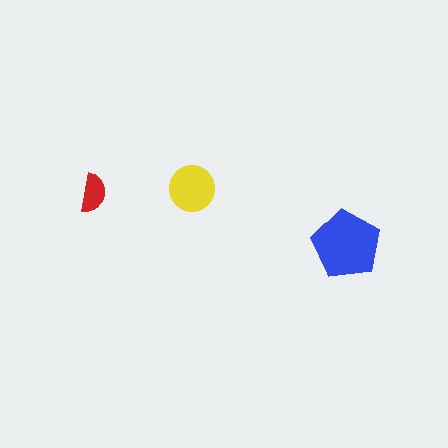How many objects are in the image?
There are 3 objects in the image.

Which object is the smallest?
The red semicircle.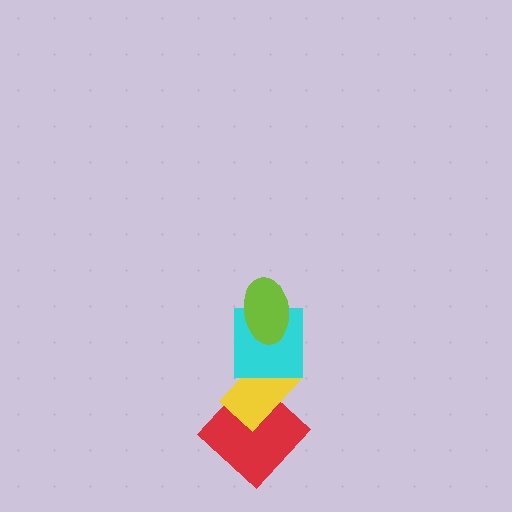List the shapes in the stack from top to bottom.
From top to bottom: the lime ellipse, the cyan square, the yellow rectangle, the red diamond.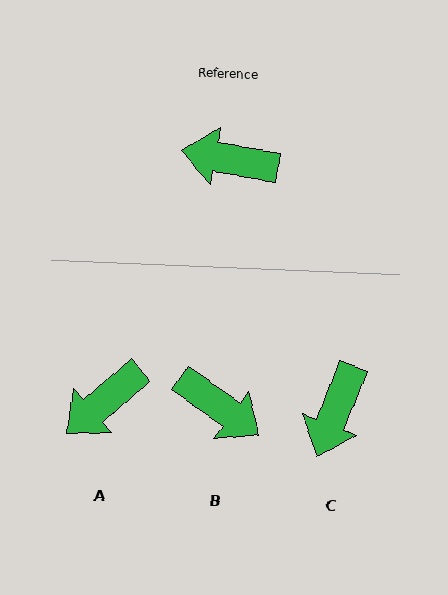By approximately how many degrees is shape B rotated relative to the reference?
Approximately 154 degrees counter-clockwise.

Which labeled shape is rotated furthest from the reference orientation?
B, about 154 degrees away.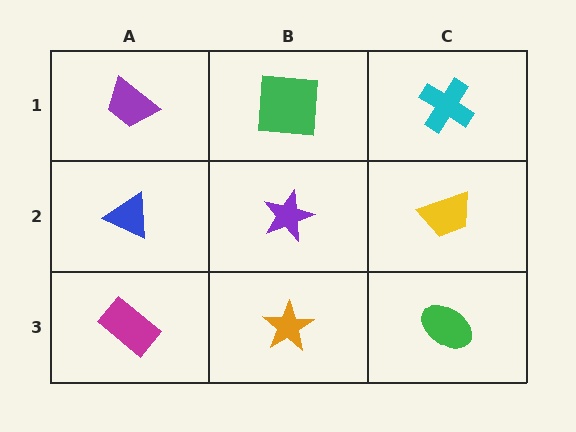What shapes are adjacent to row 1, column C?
A yellow trapezoid (row 2, column C), a green square (row 1, column B).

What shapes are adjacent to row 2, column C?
A cyan cross (row 1, column C), a green ellipse (row 3, column C), a purple star (row 2, column B).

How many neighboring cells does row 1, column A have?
2.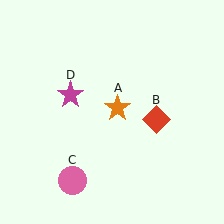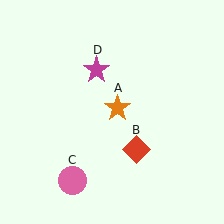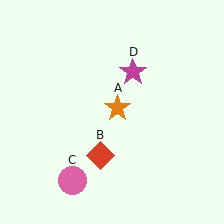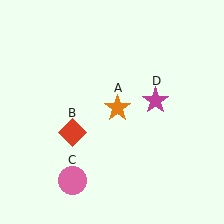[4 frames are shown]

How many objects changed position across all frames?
2 objects changed position: red diamond (object B), magenta star (object D).